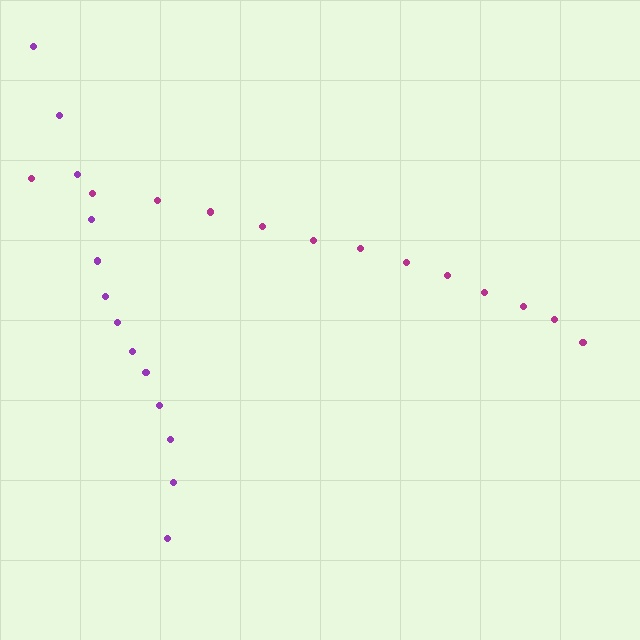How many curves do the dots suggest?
There are 2 distinct paths.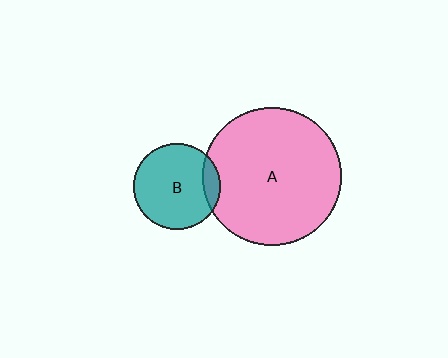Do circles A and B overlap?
Yes.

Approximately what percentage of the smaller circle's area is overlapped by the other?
Approximately 10%.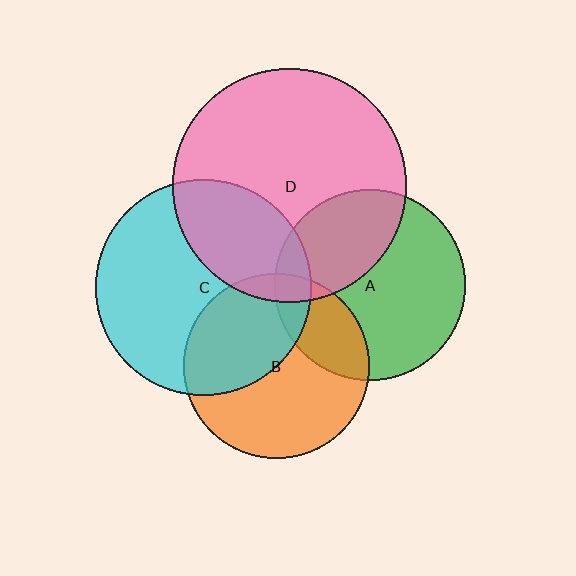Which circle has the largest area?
Circle D (pink).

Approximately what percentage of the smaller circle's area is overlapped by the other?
Approximately 10%.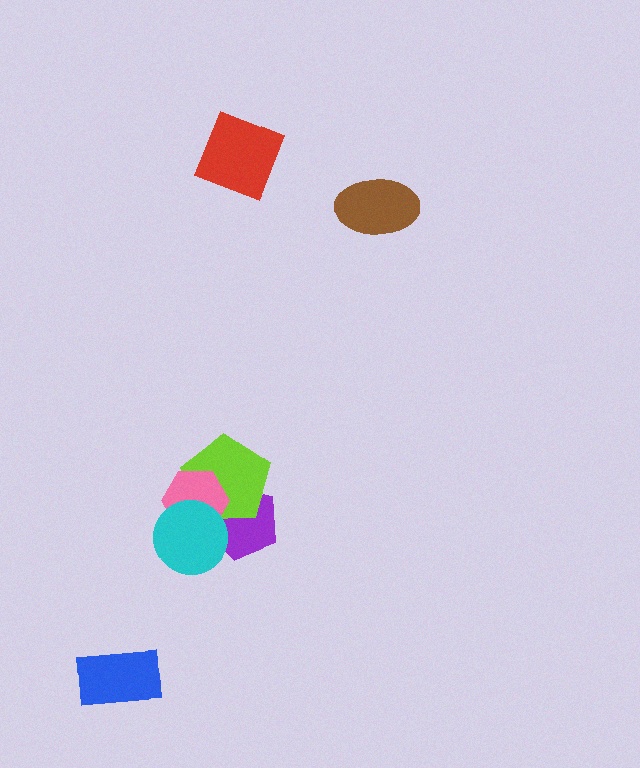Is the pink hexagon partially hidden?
Yes, it is partially covered by another shape.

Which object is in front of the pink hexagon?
The cyan circle is in front of the pink hexagon.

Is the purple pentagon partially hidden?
Yes, it is partially covered by another shape.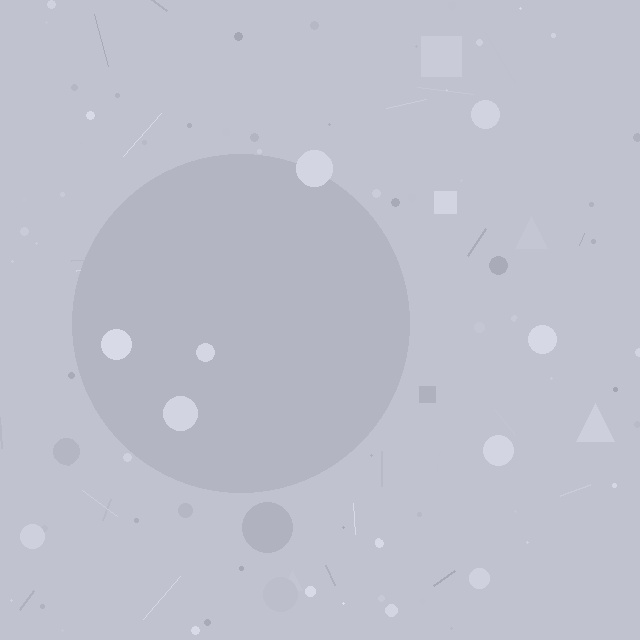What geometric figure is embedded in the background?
A circle is embedded in the background.